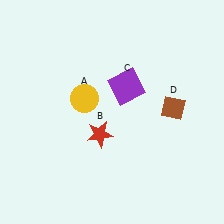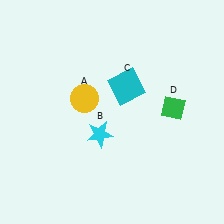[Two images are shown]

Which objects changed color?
B changed from red to cyan. C changed from purple to cyan. D changed from brown to green.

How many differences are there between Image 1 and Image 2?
There are 3 differences between the two images.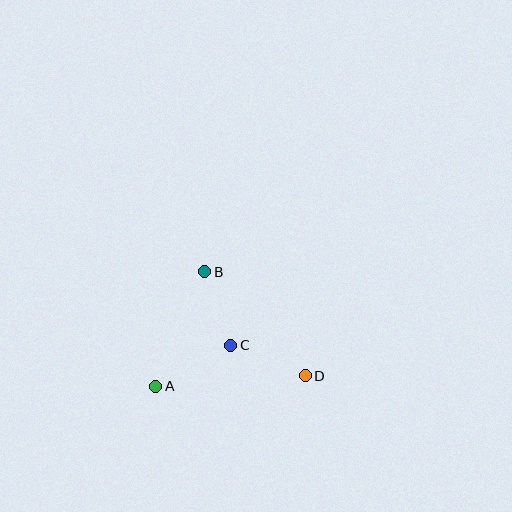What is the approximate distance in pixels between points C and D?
The distance between C and D is approximately 80 pixels.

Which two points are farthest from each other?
Points A and D are farthest from each other.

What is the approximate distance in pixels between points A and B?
The distance between A and B is approximately 125 pixels.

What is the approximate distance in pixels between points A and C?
The distance between A and C is approximately 85 pixels.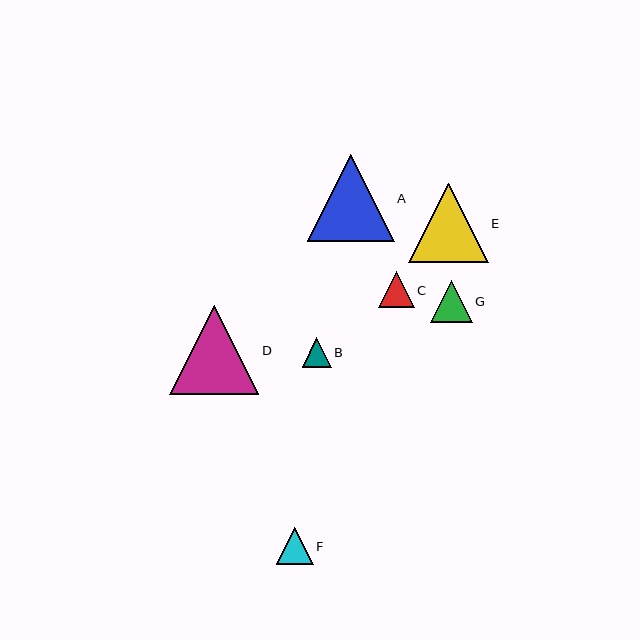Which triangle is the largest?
Triangle D is the largest with a size of approximately 89 pixels.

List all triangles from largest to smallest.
From largest to smallest: D, A, E, G, F, C, B.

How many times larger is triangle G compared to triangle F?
Triangle G is approximately 1.1 times the size of triangle F.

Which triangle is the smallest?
Triangle B is the smallest with a size of approximately 29 pixels.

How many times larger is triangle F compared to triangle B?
Triangle F is approximately 1.3 times the size of triangle B.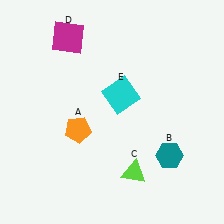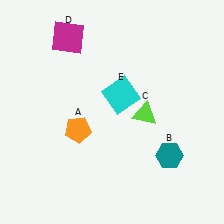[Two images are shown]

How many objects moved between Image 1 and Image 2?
1 object moved between the two images.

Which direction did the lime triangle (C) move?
The lime triangle (C) moved up.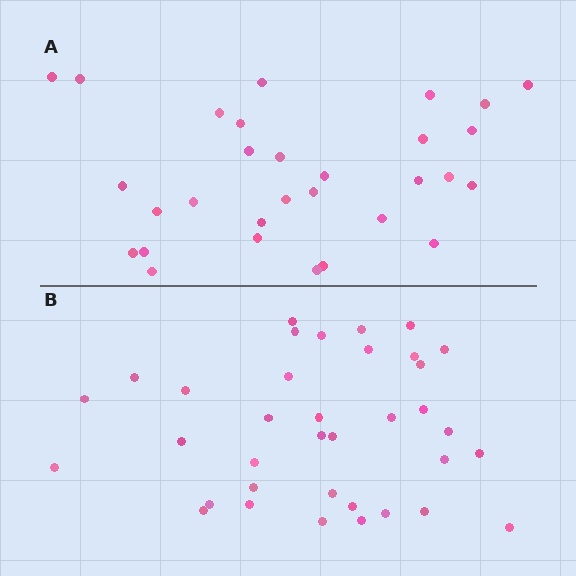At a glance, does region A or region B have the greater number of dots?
Region B (the bottom region) has more dots.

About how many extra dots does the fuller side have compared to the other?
Region B has about 6 more dots than region A.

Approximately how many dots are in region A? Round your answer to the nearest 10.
About 30 dots.